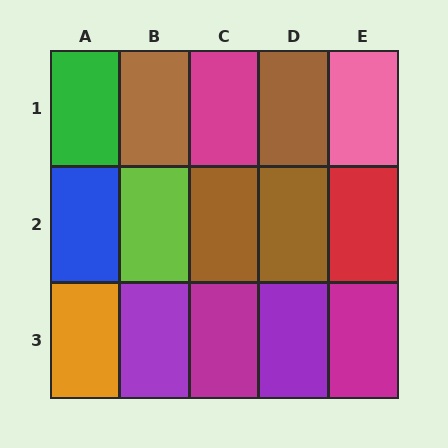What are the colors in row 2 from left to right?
Blue, lime, brown, brown, red.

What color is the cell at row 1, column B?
Brown.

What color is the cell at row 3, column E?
Magenta.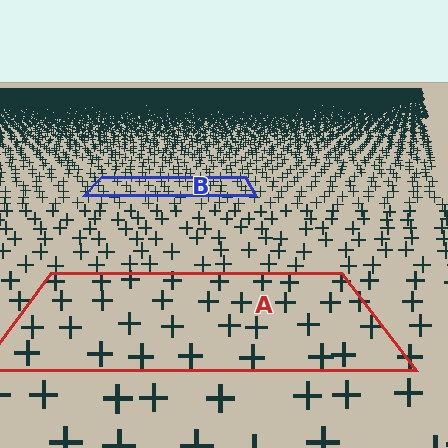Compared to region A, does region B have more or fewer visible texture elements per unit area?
Region B has more texture elements per unit area — they are packed more densely because it is farther away.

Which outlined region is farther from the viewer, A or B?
Region B is farther from the viewer — the texture elements inside it appear smaller and more densely packed.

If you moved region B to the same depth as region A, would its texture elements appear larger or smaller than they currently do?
They would appear larger. At a closer depth, the same texture elements are projected at a bigger on-screen size.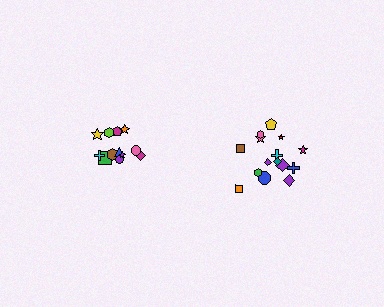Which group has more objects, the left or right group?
The right group.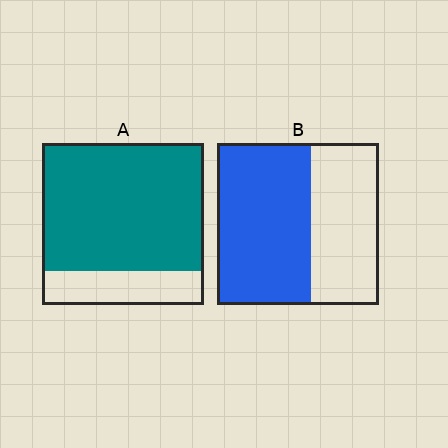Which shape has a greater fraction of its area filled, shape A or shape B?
Shape A.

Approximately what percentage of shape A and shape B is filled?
A is approximately 80% and B is approximately 60%.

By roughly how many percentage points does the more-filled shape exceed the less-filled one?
By roughly 20 percentage points (A over B).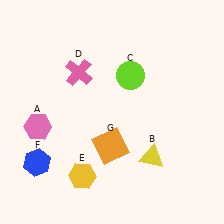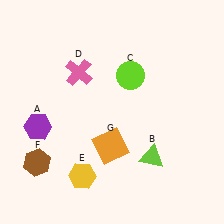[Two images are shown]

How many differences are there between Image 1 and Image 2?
There are 3 differences between the two images.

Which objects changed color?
A changed from pink to purple. B changed from yellow to lime. F changed from blue to brown.